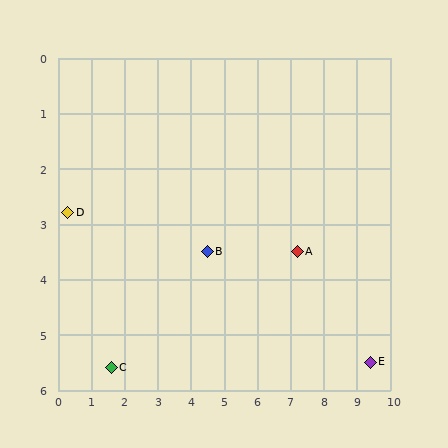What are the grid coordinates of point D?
Point D is at approximately (0.3, 2.8).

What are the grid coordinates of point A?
Point A is at approximately (7.2, 3.5).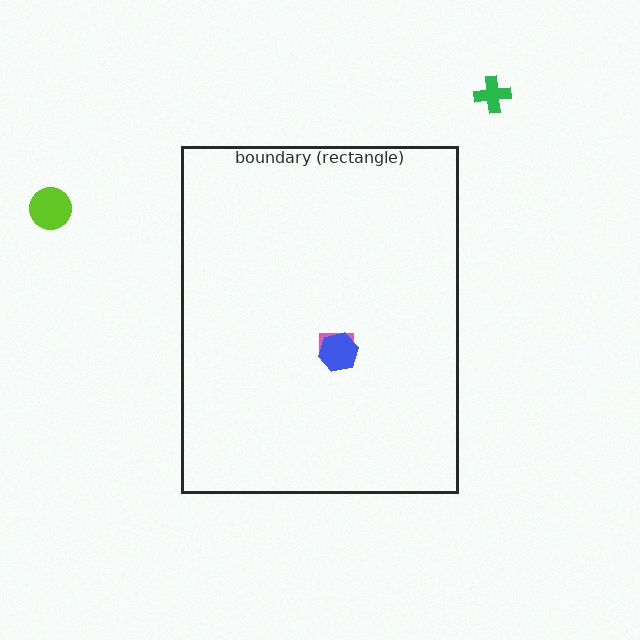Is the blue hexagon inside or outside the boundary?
Inside.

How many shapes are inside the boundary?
2 inside, 2 outside.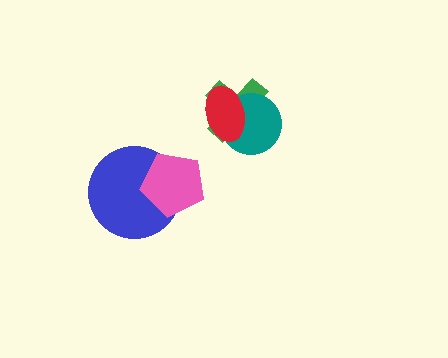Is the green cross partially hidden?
Yes, it is partially covered by another shape.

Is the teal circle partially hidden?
Yes, it is partially covered by another shape.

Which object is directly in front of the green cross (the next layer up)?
The teal circle is directly in front of the green cross.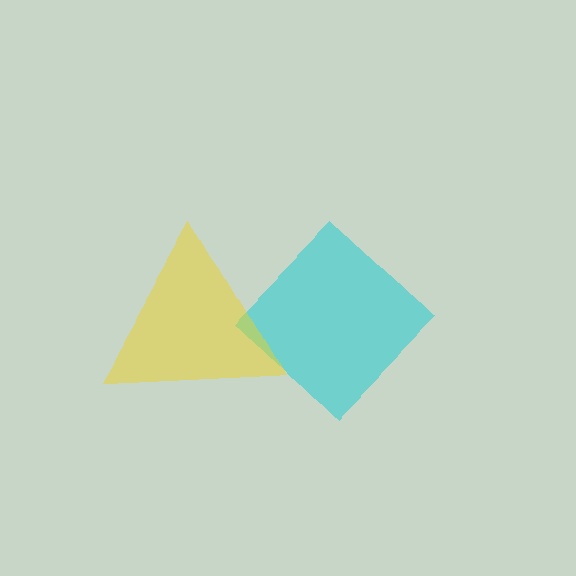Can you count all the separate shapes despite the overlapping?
Yes, there are 2 separate shapes.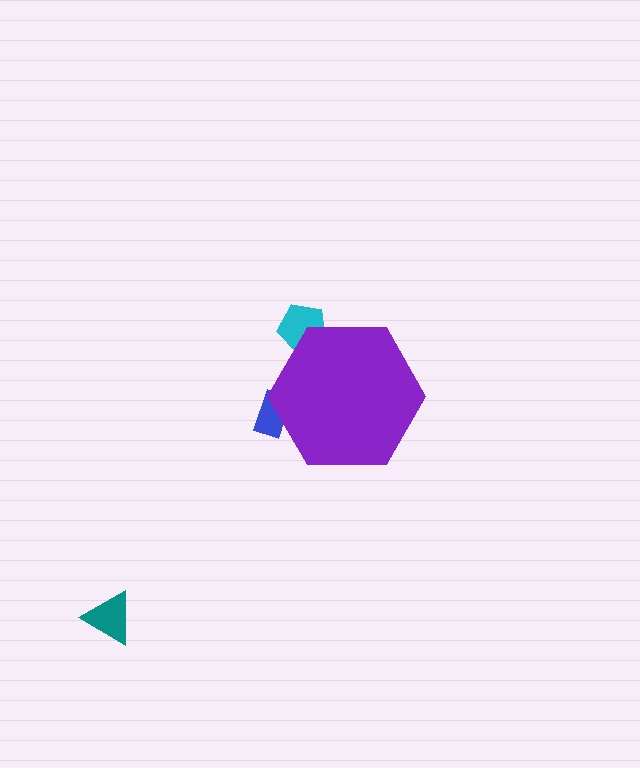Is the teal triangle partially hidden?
No, the teal triangle is fully visible.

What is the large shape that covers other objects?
A purple hexagon.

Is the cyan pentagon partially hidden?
Yes, the cyan pentagon is partially hidden behind the purple hexagon.